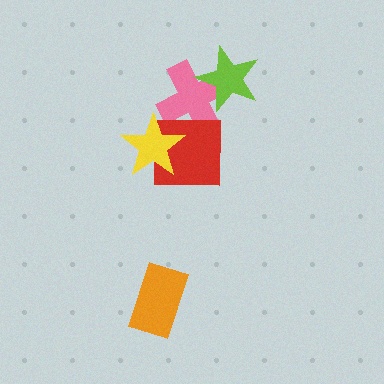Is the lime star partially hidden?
No, no other shape covers it.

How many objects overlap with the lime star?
1 object overlaps with the lime star.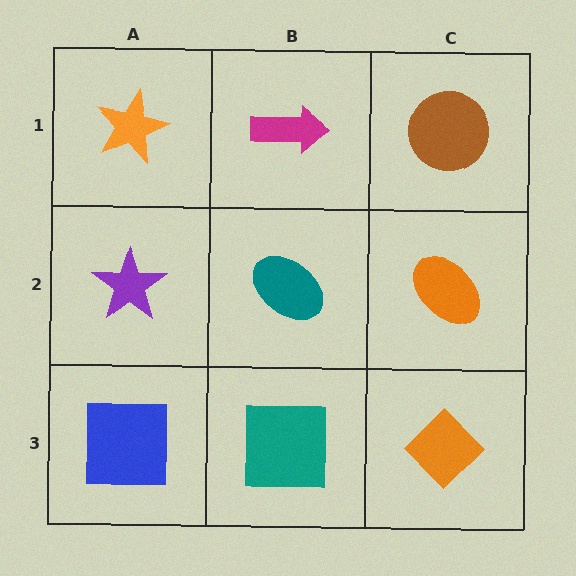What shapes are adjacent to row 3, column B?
A teal ellipse (row 2, column B), a blue square (row 3, column A), an orange diamond (row 3, column C).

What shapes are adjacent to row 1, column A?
A purple star (row 2, column A), a magenta arrow (row 1, column B).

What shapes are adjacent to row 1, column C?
An orange ellipse (row 2, column C), a magenta arrow (row 1, column B).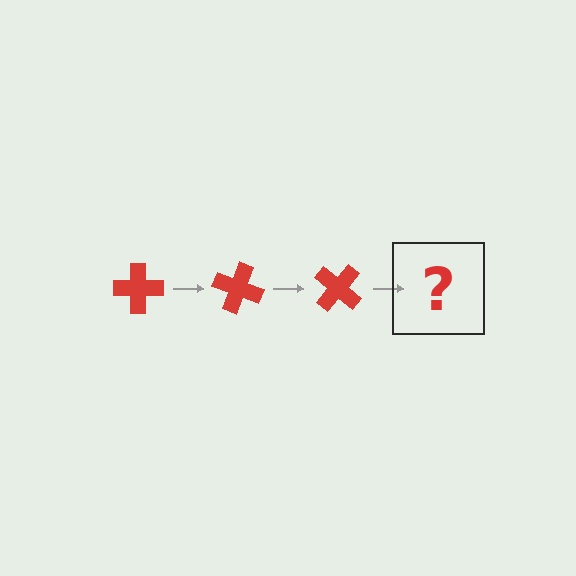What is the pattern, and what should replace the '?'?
The pattern is that the cross rotates 20 degrees each step. The '?' should be a red cross rotated 60 degrees.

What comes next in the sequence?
The next element should be a red cross rotated 60 degrees.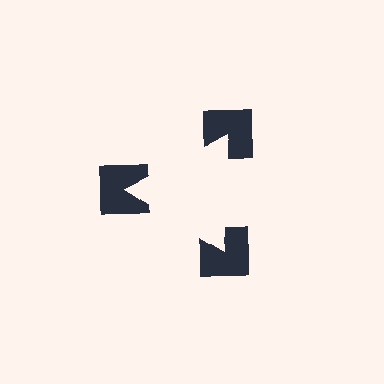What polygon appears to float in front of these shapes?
An illusory triangle — its edges are inferred from the aligned wedge cuts in the notched squares, not physically drawn.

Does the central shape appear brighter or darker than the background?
It typically appears slightly brighter than the background, even though no actual brightness change is drawn.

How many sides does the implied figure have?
3 sides.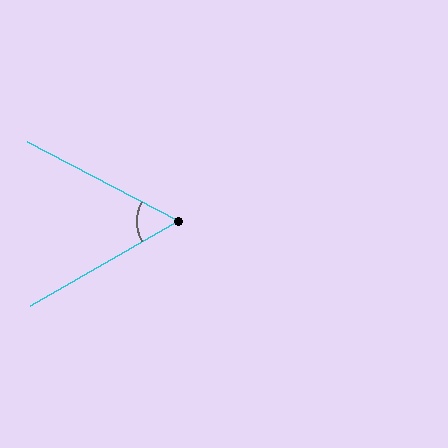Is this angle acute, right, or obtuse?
It is acute.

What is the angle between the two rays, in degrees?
Approximately 57 degrees.